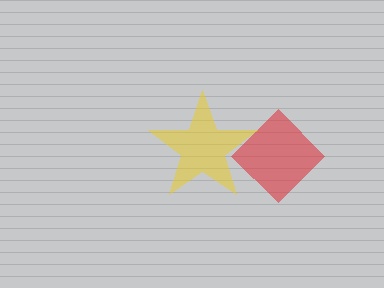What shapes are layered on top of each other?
The layered shapes are: a red diamond, a yellow star.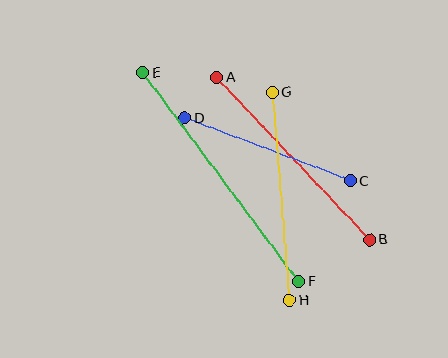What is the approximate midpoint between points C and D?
The midpoint is at approximately (267, 150) pixels.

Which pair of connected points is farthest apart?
Points E and F are farthest apart.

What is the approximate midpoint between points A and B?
The midpoint is at approximately (293, 159) pixels.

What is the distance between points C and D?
The distance is approximately 178 pixels.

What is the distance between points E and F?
The distance is approximately 260 pixels.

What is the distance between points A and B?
The distance is approximately 223 pixels.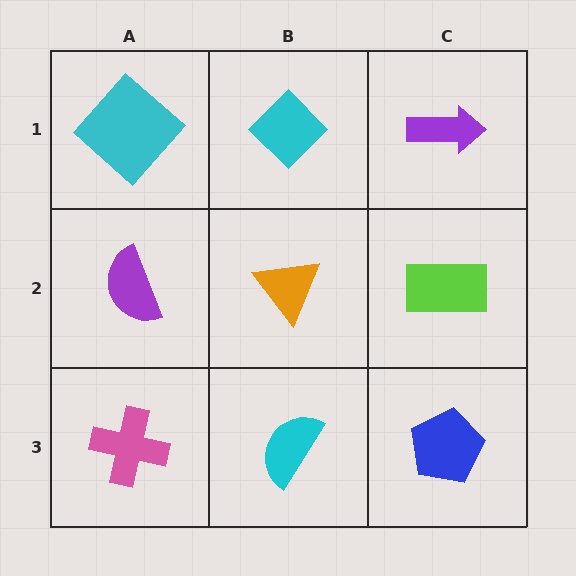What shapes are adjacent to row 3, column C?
A lime rectangle (row 2, column C), a cyan semicircle (row 3, column B).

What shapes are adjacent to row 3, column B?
An orange triangle (row 2, column B), a pink cross (row 3, column A), a blue pentagon (row 3, column C).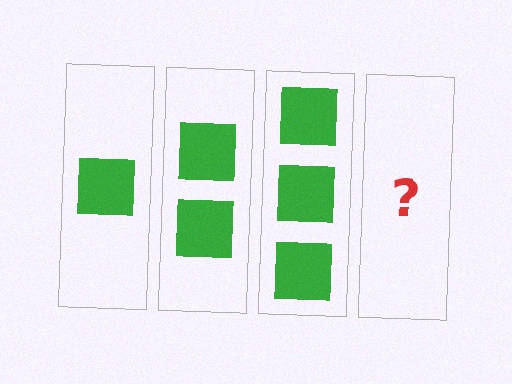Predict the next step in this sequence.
The next step is 4 squares.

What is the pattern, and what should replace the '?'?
The pattern is that each step adds one more square. The '?' should be 4 squares.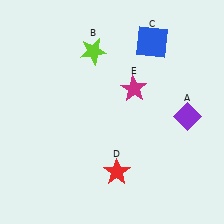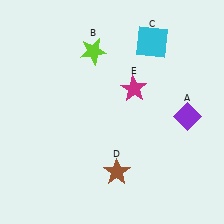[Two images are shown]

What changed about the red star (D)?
In Image 1, D is red. In Image 2, it changed to brown.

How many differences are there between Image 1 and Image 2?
There are 2 differences between the two images.